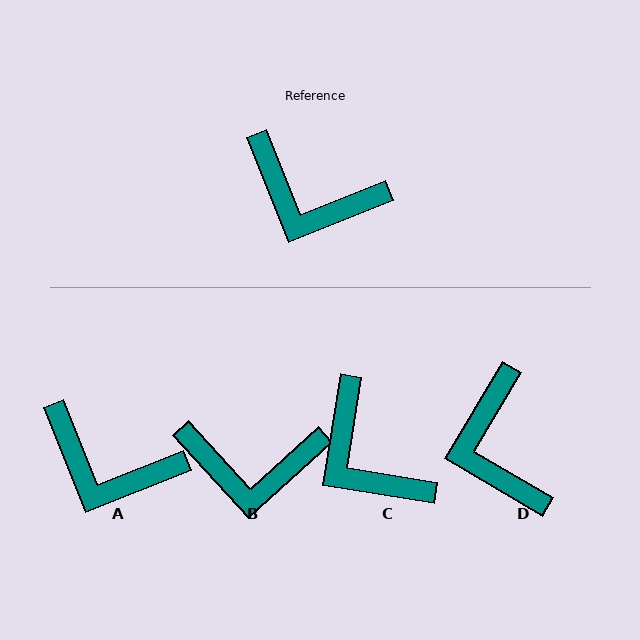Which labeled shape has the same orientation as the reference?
A.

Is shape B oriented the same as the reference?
No, it is off by about 21 degrees.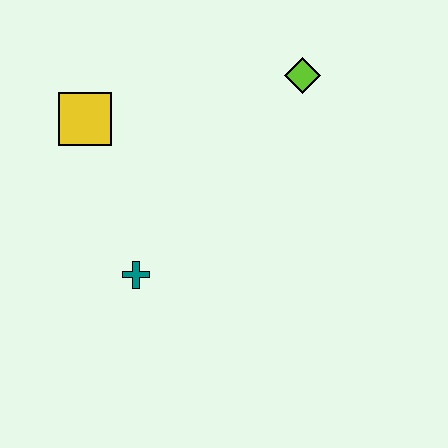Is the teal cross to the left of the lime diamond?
Yes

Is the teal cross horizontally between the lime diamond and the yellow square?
Yes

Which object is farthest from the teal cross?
The lime diamond is farthest from the teal cross.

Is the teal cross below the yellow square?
Yes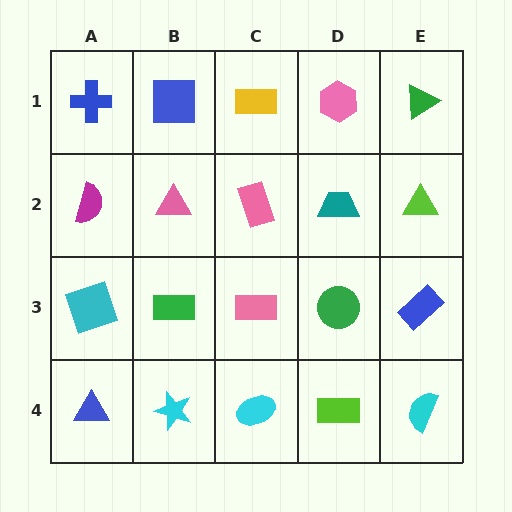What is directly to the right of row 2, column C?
A teal trapezoid.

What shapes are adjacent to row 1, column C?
A pink rectangle (row 2, column C), a blue square (row 1, column B), a pink hexagon (row 1, column D).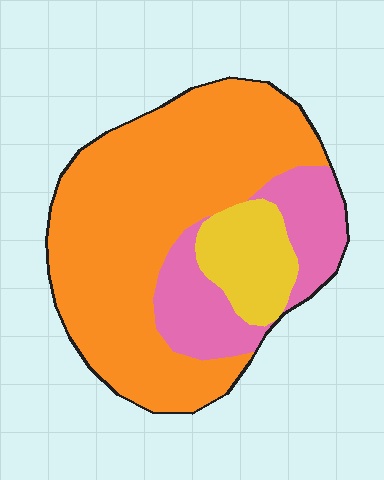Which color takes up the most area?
Orange, at roughly 65%.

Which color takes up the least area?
Yellow, at roughly 15%.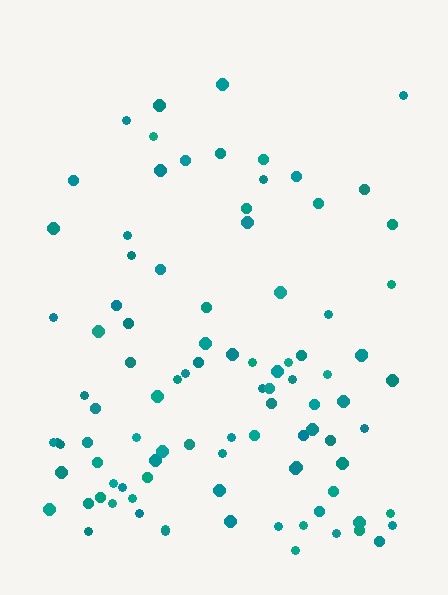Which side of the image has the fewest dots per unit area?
The top.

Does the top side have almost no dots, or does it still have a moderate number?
Still a moderate number, just noticeably fewer than the bottom.